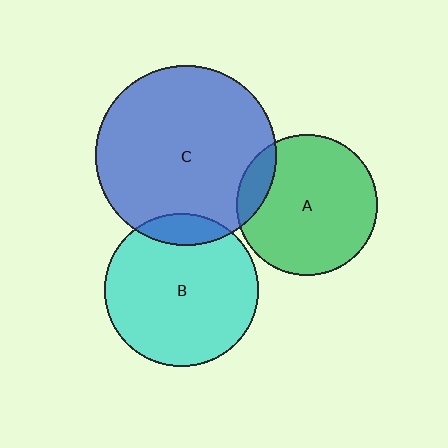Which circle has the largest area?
Circle C (blue).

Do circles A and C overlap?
Yes.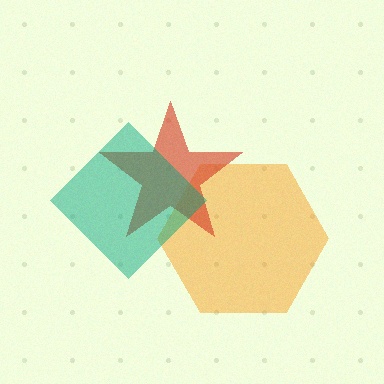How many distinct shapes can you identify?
There are 3 distinct shapes: an orange hexagon, a red star, a teal diamond.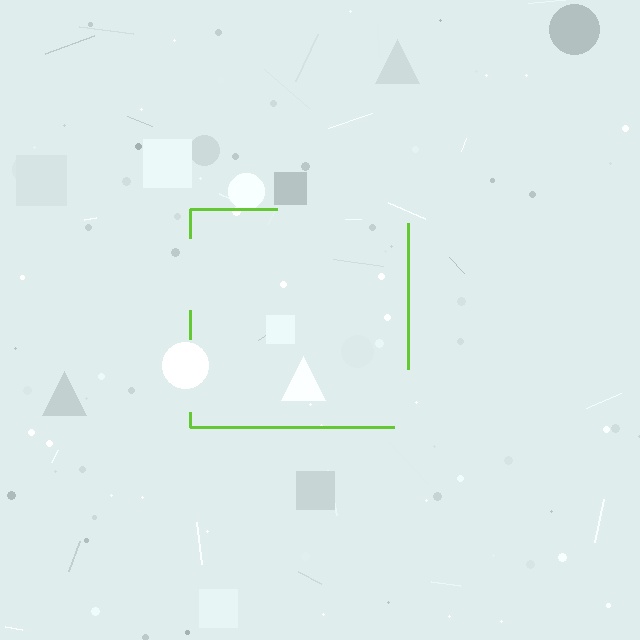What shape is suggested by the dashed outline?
The dashed outline suggests a square.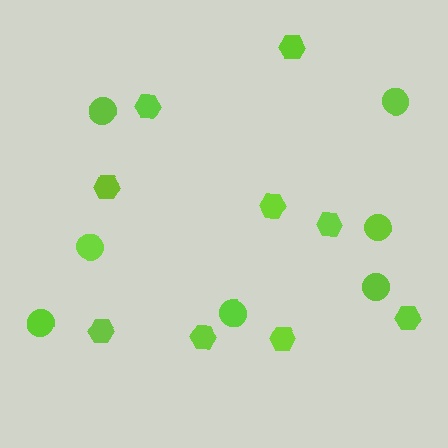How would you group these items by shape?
There are 2 groups: one group of hexagons (9) and one group of circles (7).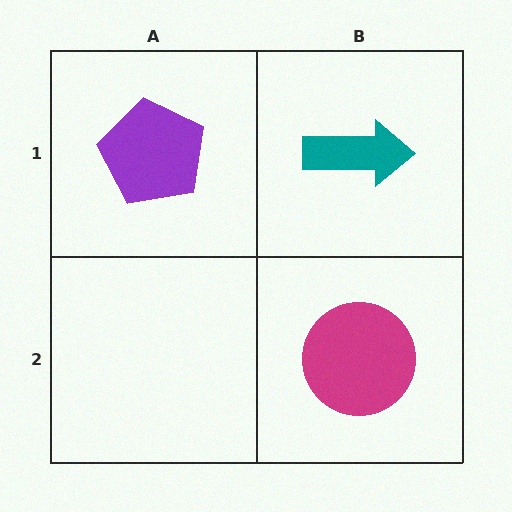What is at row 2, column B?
A magenta circle.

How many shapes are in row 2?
1 shape.